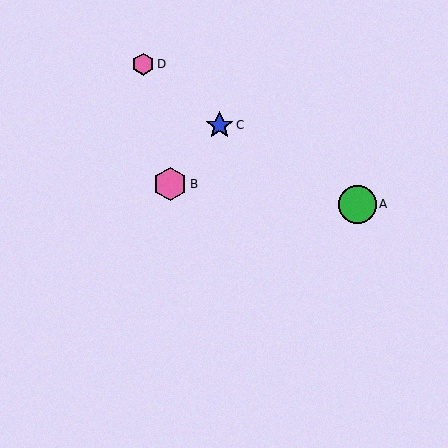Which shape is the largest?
The green circle (labeled A) is the largest.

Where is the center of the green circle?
The center of the green circle is at (357, 204).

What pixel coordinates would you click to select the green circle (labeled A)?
Click at (357, 204) to select the green circle A.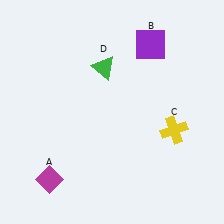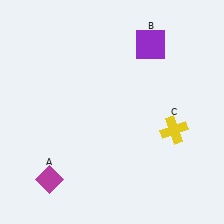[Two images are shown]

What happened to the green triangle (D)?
The green triangle (D) was removed in Image 2. It was in the top-left area of Image 1.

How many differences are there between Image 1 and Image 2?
There is 1 difference between the two images.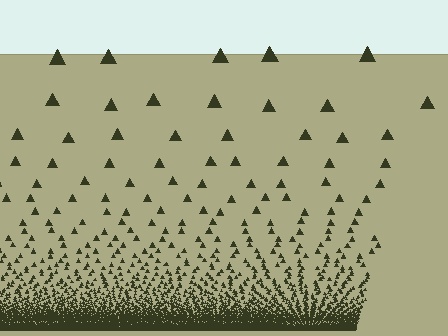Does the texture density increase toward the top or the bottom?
Density increases toward the bottom.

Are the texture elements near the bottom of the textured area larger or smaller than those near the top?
Smaller. The gradient is inverted — elements near the bottom are smaller and denser.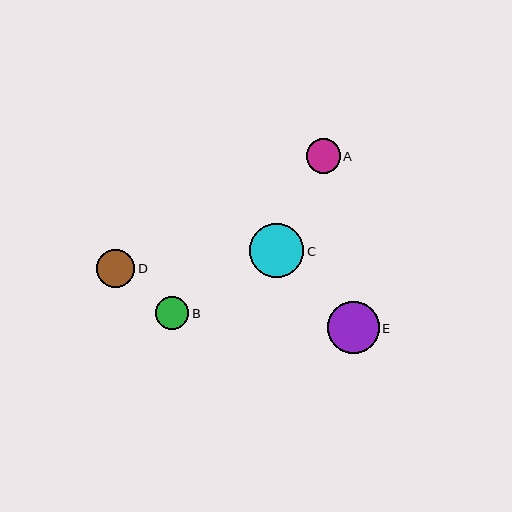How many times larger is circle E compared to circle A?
Circle E is approximately 1.5 times the size of circle A.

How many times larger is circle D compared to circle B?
Circle D is approximately 1.1 times the size of circle B.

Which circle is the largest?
Circle C is the largest with a size of approximately 54 pixels.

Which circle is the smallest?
Circle B is the smallest with a size of approximately 33 pixels.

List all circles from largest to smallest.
From largest to smallest: C, E, D, A, B.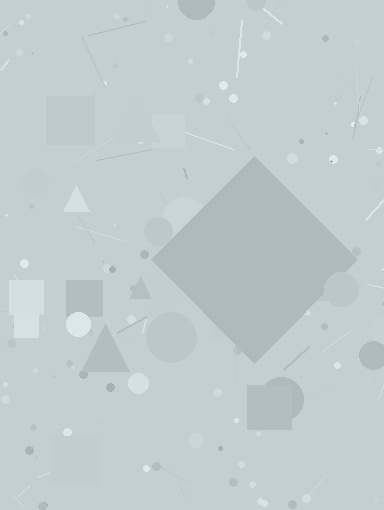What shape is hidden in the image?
A diamond is hidden in the image.